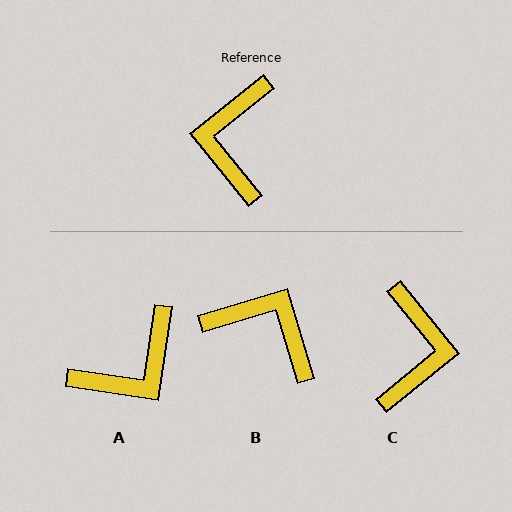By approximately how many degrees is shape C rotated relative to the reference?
Approximately 179 degrees clockwise.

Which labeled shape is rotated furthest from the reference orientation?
C, about 179 degrees away.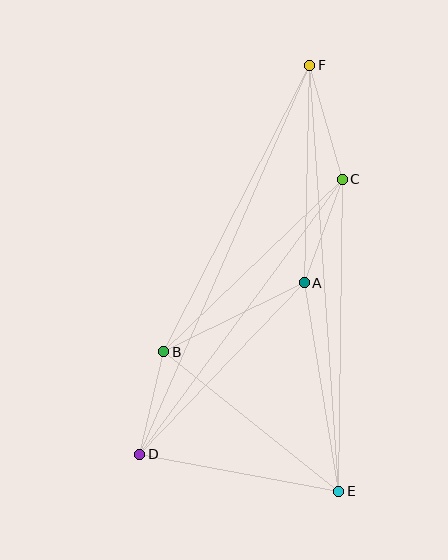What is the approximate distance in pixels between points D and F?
The distance between D and F is approximately 424 pixels.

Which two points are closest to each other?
Points B and D are closest to each other.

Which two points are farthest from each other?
Points E and F are farthest from each other.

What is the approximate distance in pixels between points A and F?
The distance between A and F is approximately 218 pixels.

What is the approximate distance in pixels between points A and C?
The distance between A and C is approximately 110 pixels.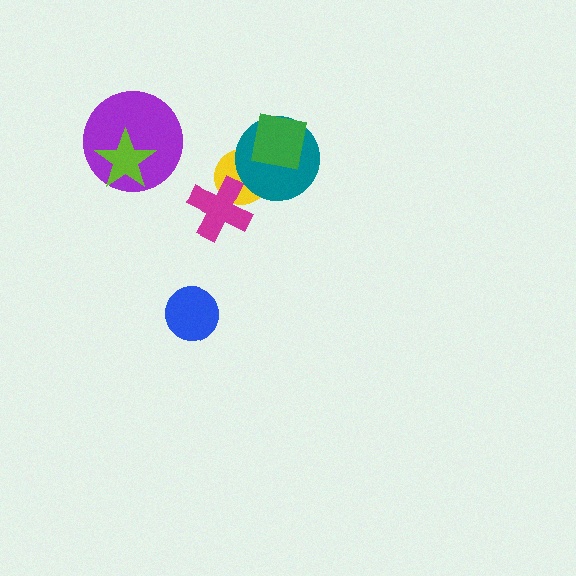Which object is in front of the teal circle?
The green square is in front of the teal circle.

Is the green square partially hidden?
No, no other shape covers it.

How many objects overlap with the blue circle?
0 objects overlap with the blue circle.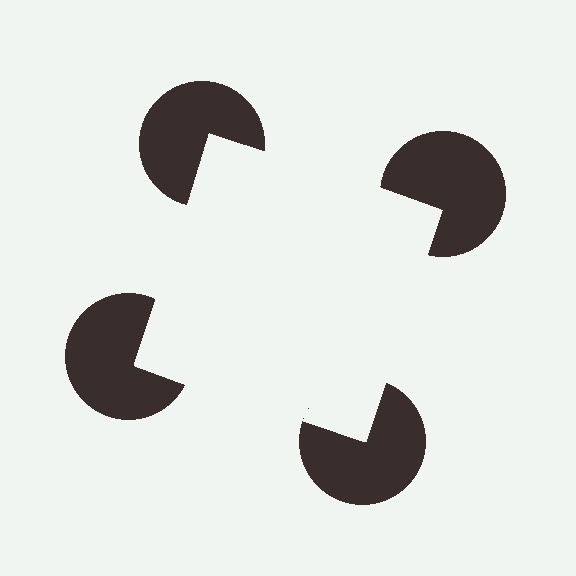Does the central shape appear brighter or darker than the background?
It typically appears slightly brighter than the background, even though no actual brightness change is drawn.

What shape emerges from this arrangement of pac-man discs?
An illusory square — its edges are inferred from the aligned wedge cuts in the pac-man discs, not physically drawn.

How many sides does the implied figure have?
4 sides.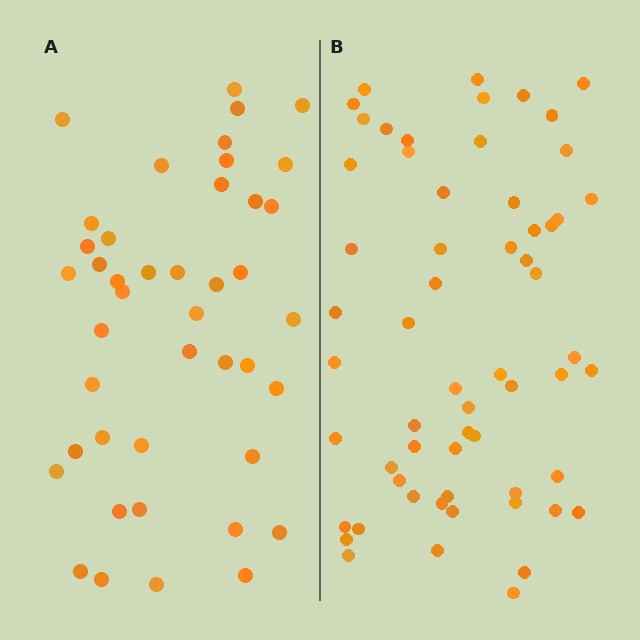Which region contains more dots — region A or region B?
Region B (the right region) has more dots.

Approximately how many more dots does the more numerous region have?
Region B has approximately 15 more dots than region A.